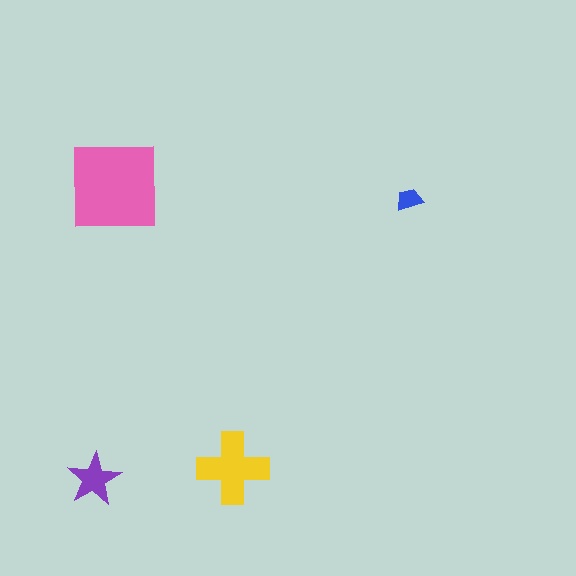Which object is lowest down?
The purple star is bottommost.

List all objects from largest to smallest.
The pink square, the yellow cross, the purple star, the blue trapezoid.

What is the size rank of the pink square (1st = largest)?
1st.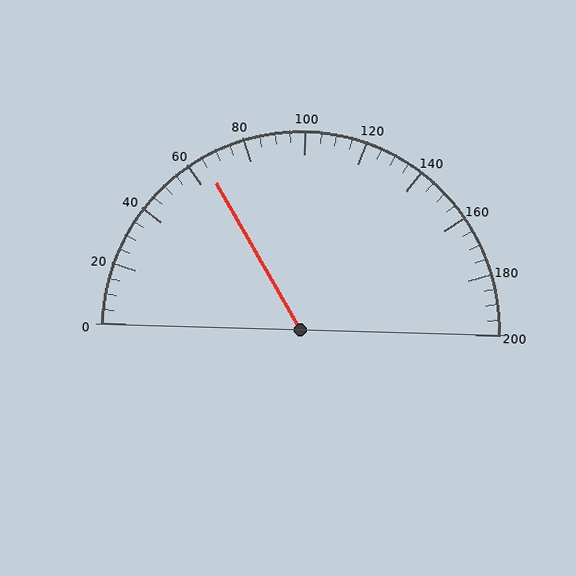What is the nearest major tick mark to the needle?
The nearest major tick mark is 60.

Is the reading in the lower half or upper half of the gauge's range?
The reading is in the lower half of the range (0 to 200).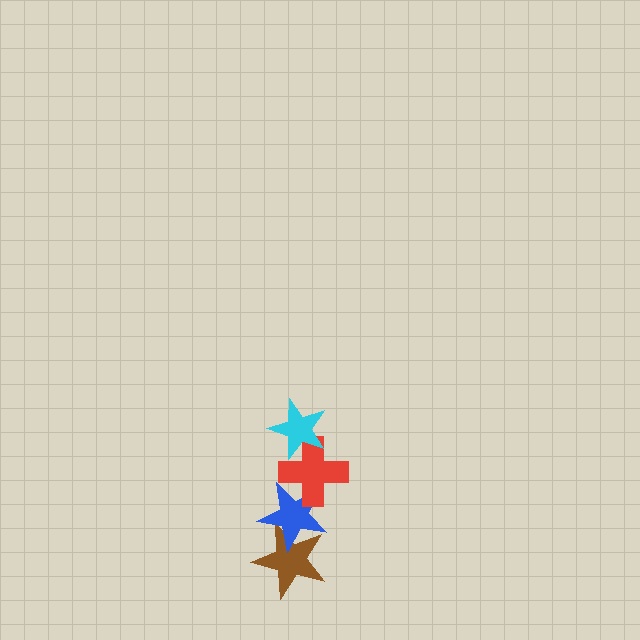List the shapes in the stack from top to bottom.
From top to bottom: the cyan star, the red cross, the blue star, the brown star.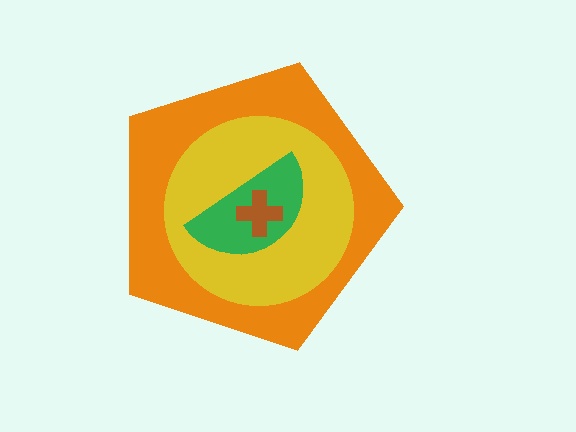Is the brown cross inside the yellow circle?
Yes.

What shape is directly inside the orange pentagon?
The yellow circle.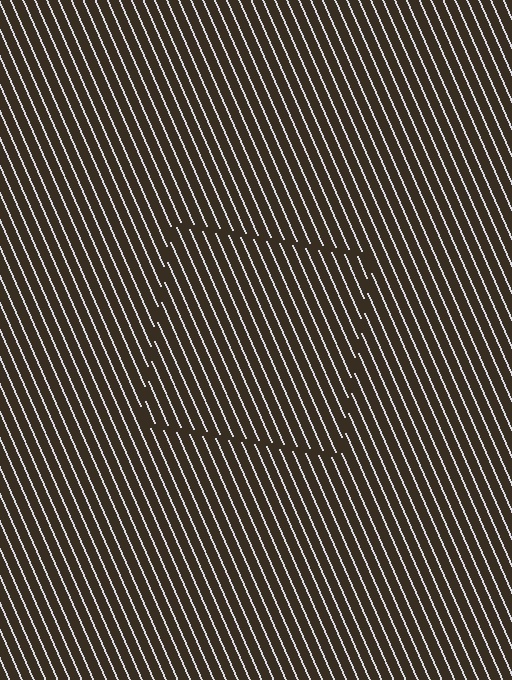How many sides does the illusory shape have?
4 sides — the line-ends trace a square.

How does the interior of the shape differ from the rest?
The interior of the shape contains the same grating, shifted by half a period — the contour is defined by the phase discontinuity where line-ends from the inner and outer gratings abut.